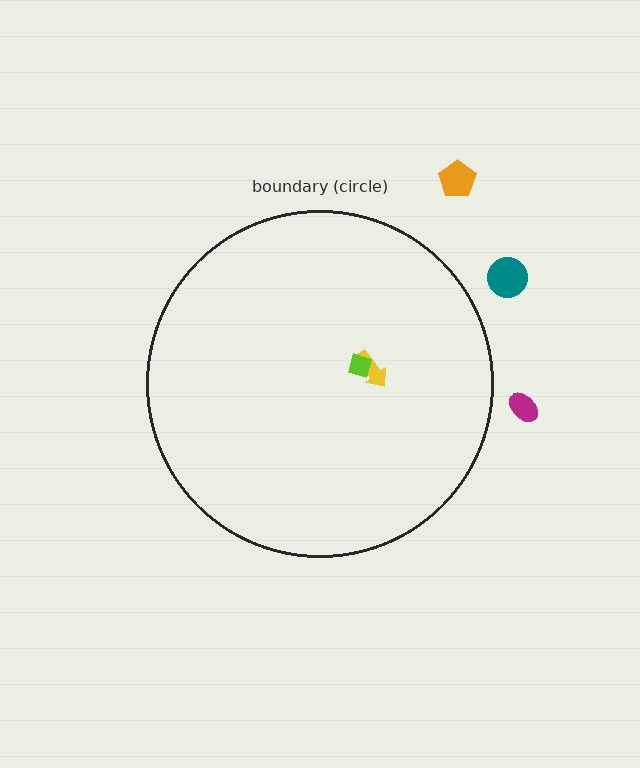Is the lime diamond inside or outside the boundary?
Inside.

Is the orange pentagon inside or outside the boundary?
Outside.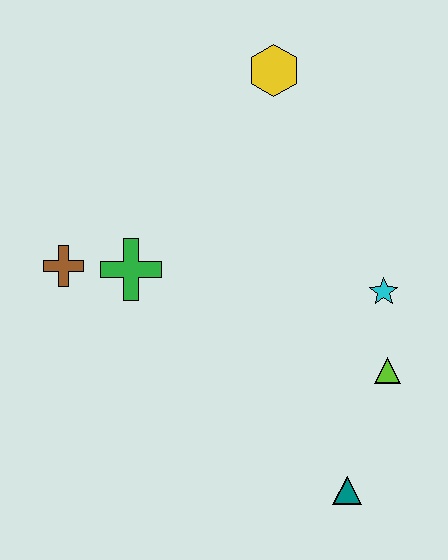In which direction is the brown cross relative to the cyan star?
The brown cross is to the left of the cyan star.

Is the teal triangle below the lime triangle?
Yes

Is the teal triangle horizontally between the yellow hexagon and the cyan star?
Yes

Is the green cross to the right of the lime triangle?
No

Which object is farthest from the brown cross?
The teal triangle is farthest from the brown cross.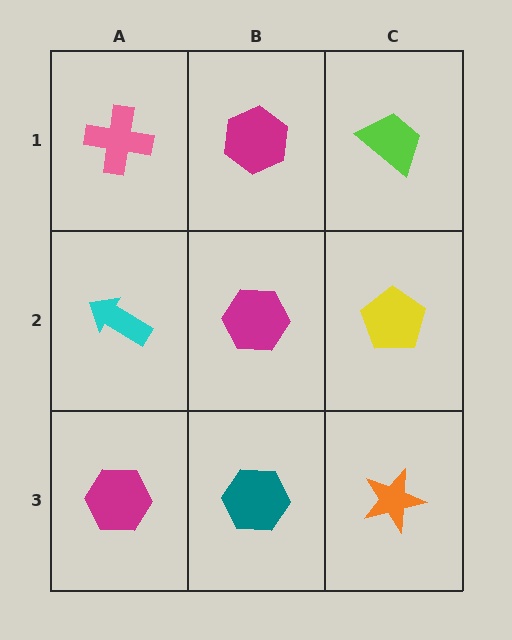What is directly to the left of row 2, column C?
A magenta hexagon.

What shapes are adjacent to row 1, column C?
A yellow pentagon (row 2, column C), a magenta hexagon (row 1, column B).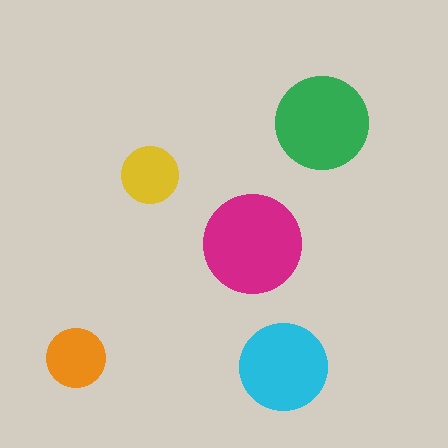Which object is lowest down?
The cyan circle is bottommost.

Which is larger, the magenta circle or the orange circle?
The magenta one.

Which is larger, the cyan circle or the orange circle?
The cyan one.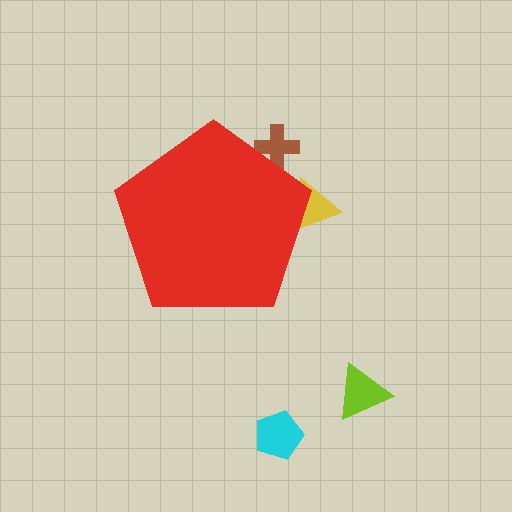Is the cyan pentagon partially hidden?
No, the cyan pentagon is fully visible.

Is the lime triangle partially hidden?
No, the lime triangle is fully visible.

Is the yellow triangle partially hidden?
Yes, the yellow triangle is partially hidden behind the red pentagon.